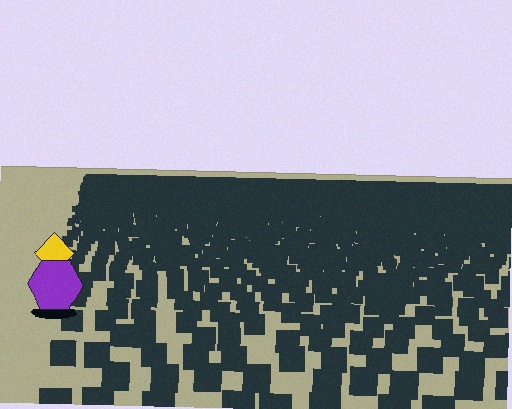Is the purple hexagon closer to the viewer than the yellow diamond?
Yes. The purple hexagon is closer — you can tell from the texture gradient: the ground texture is coarser near it.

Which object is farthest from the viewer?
The yellow diamond is farthest from the viewer. It appears smaller and the ground texture around it is denser.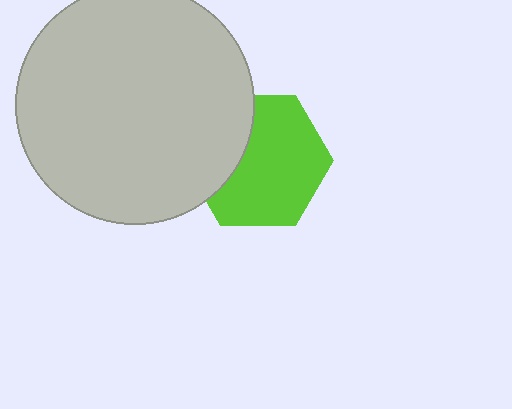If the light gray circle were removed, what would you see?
You would see the complete lime hexagon.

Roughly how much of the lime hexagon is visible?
Most of it is visible (roughly 69%).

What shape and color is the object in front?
The object in front is a light gray circle.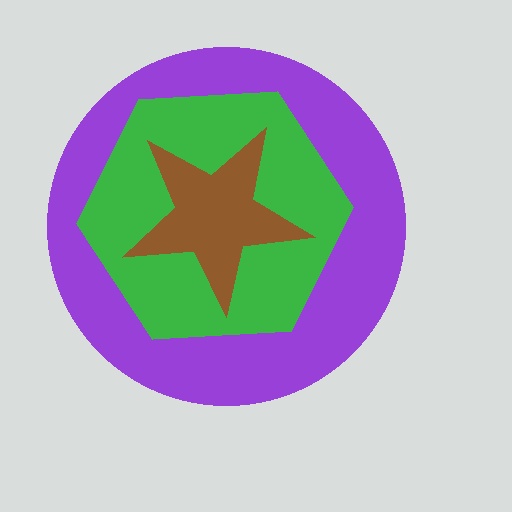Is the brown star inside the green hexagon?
Yes.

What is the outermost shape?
The purple circle.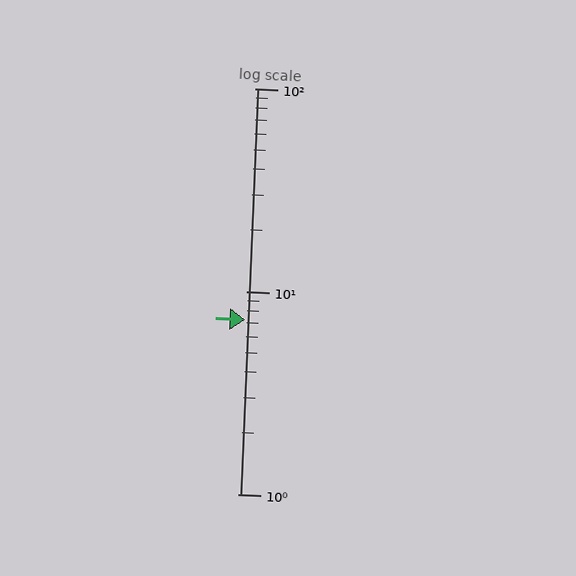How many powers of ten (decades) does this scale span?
The scale spans 2 decades, from 1 to 100.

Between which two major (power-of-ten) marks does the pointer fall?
The pointer is between 1 and 10.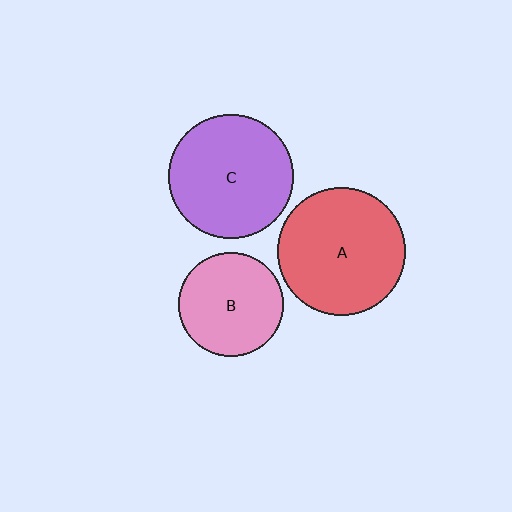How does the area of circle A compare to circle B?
Approximately 1.5 times.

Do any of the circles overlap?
No, none of the circles overlap.